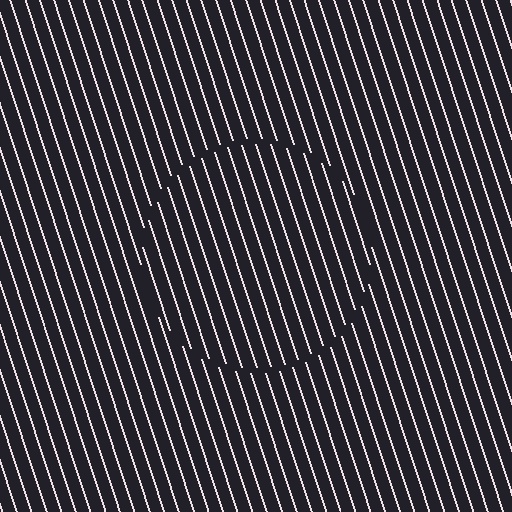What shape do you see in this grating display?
An illusory circle. The interior of the shape contains the same grating, shifted by half a period — the contour is defined by the phase discontinuity where line-ends from the inner and outer gratings abut.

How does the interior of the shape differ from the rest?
The interior of the shape contains the same grating, shifted by half a period — the contour is defined by the phase discontinuity where line-ends from the inner and outer gratings abut.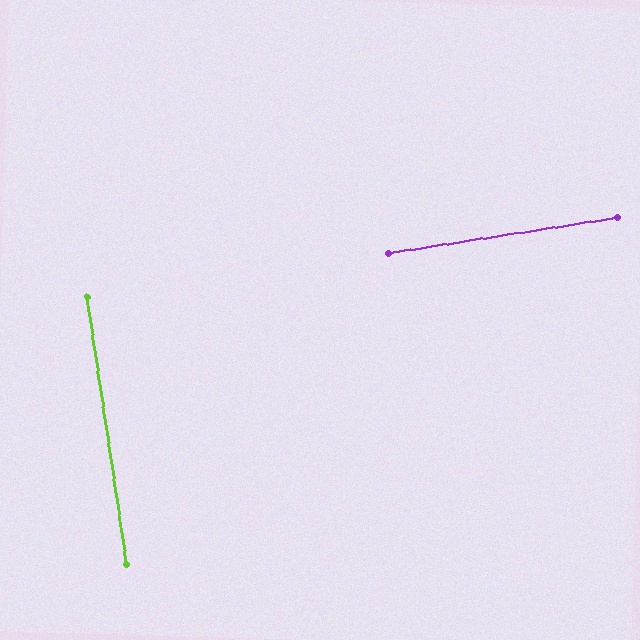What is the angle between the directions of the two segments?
Approximately 90 degrees.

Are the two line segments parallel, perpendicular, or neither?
Perpendicular — they meet at approximately 90°.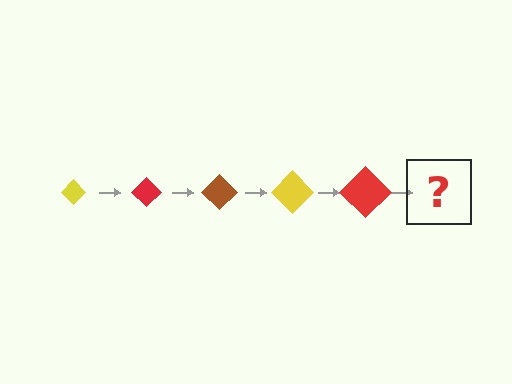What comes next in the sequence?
The next element should be a brown diamond, larger than the previous one.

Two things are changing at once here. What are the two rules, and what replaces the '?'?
The two rules are that the diamond grows larger each step and the color cycles through yellow, red, and brown. The '?' should be a brown diamond, larger than the previous one.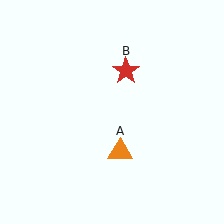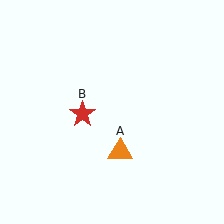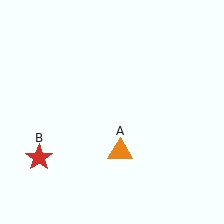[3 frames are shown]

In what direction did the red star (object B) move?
The red star (object B) moved down and to the left.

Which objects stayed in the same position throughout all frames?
Orange triangle (object A) remained stationary.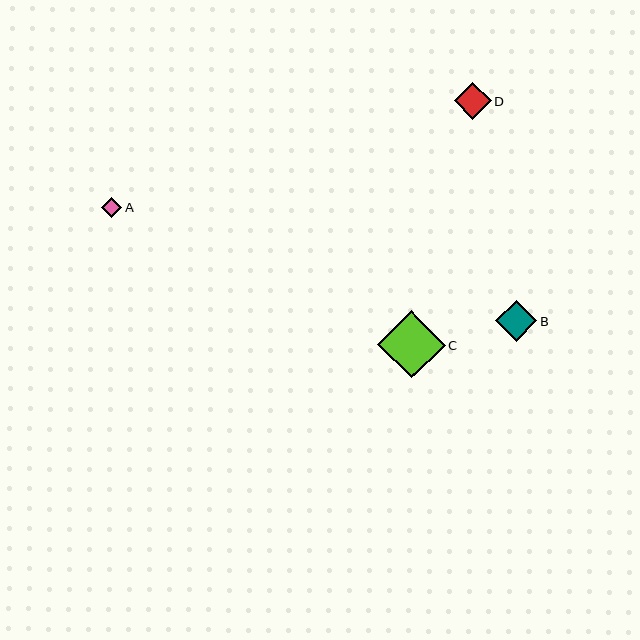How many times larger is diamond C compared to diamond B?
Diamond C is approximately 1.6 times the size of diamond B.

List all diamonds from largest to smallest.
From largest to smallest: C, B, D, A.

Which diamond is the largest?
Diamond C is the largest with a size of approximately 67 pixels.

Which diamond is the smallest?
Diamond A is the smallest with a size of approximately 20 pixels.